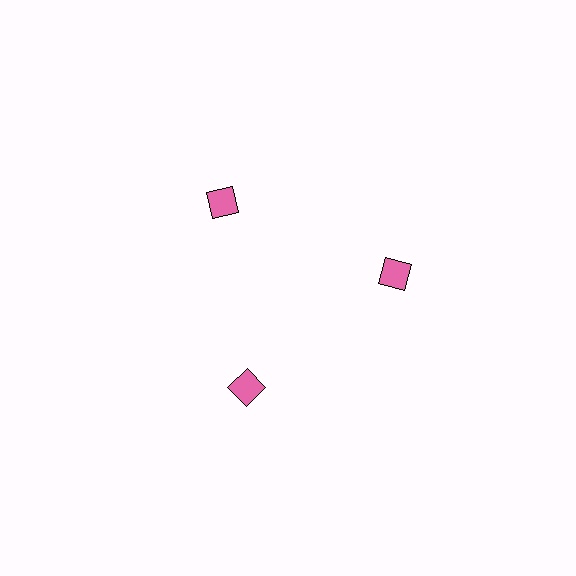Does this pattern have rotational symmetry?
Yes, this pattern has 3-fold rotational symmetry. It looks the same after rotating 120 degrees around the center.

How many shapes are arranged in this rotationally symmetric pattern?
There are 3 shapes, arranged in 3 groups of 1.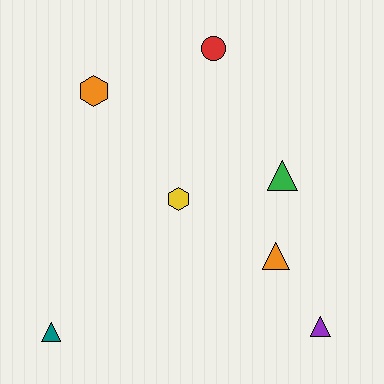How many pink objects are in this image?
There are no pink objects.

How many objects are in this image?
There are 7 objects.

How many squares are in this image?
There are no squares.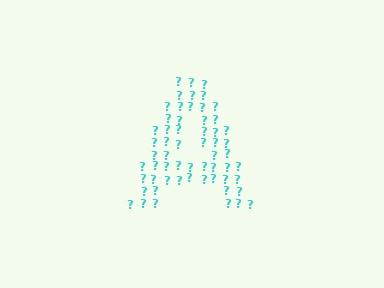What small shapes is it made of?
It is made of small question marks.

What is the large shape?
The large shape is the letter A.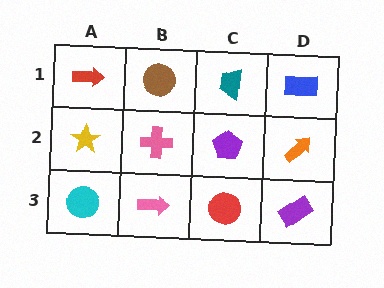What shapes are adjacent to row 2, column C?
A teal trapezoid (row 1, column C), a red circle (row 3, column C), a pink cross (row 2, column B), an orange arrow (row 2, column D).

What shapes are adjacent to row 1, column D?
An orange arrow (row 2, column D), a teal trapezoid (row 1, column C).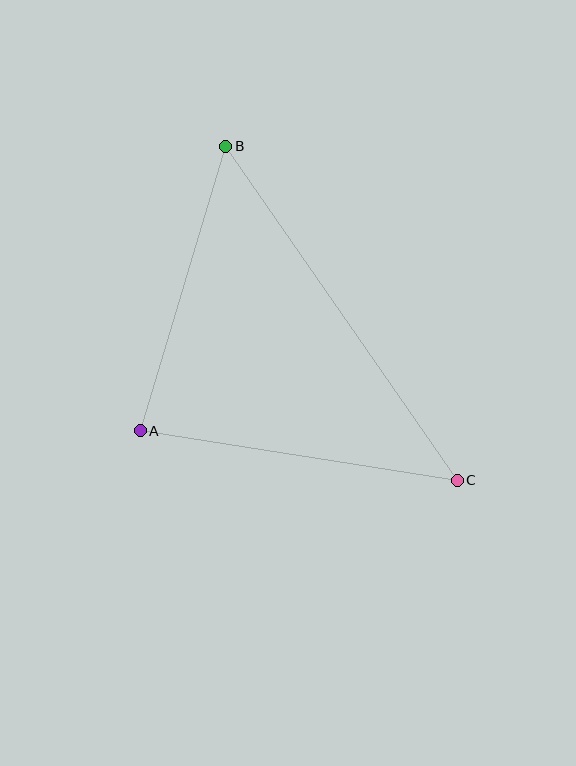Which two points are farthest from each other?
Points B and C are farthest from each other.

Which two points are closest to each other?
Points A and B are closest to each other.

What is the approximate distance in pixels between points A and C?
The distance between A and C is approximately 321 pixels.